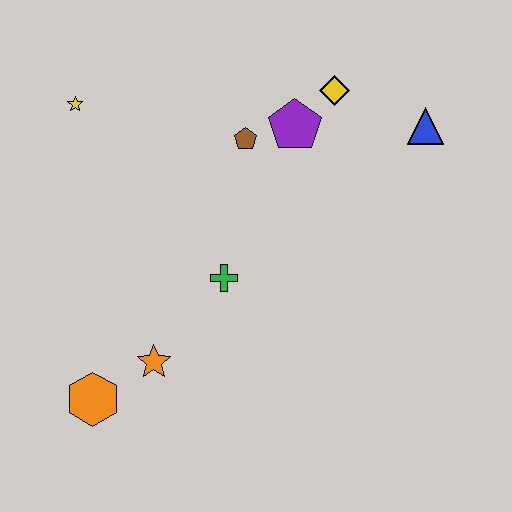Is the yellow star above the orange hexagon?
Yes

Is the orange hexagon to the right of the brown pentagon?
No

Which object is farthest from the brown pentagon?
The orange hexagon is farthest from the brown pentagon.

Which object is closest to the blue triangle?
The yellow diamond is closest to the blue triangle.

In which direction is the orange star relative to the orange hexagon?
The orange star is to the right of the orange hexagon.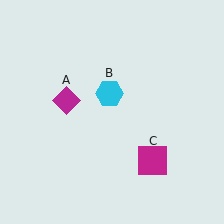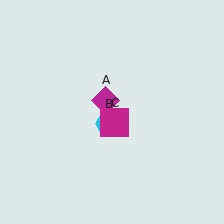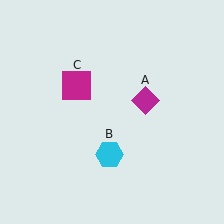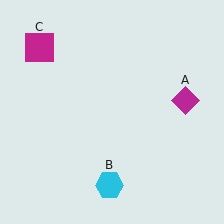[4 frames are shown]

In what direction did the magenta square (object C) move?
The magenta square (object C) moved up and to the left.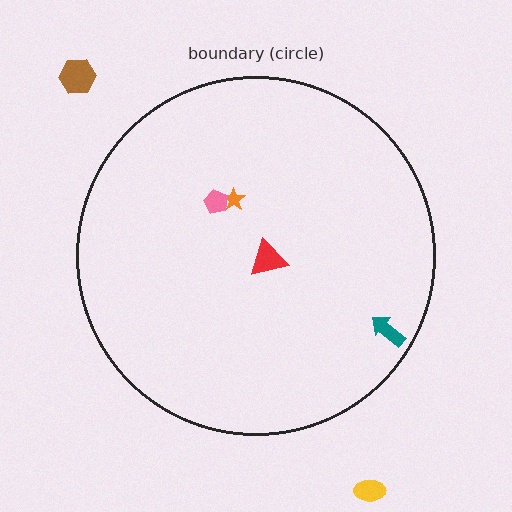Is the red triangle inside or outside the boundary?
Inside.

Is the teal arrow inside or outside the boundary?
Inside.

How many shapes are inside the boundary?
4 inside, 2 outside.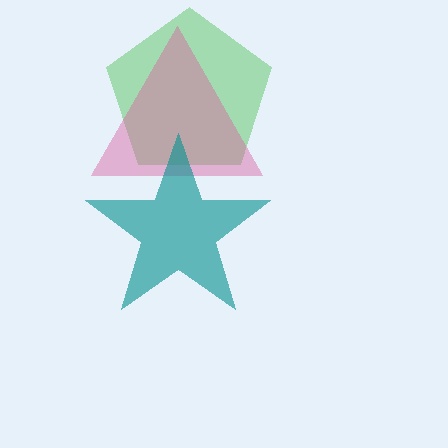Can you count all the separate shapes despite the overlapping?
Yes, there are 3 separate shapes.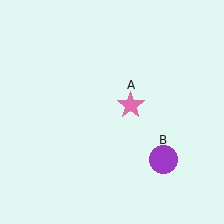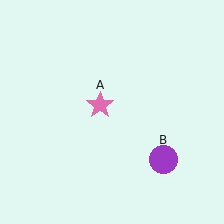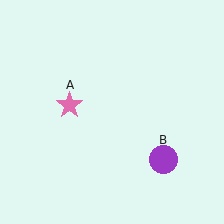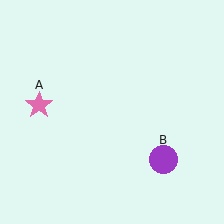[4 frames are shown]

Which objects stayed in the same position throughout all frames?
Purple circle (object B) remained stationary.